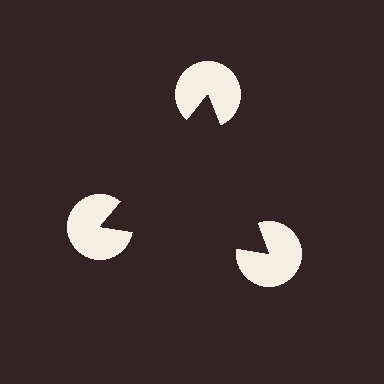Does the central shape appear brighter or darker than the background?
It typically appears slightly darker than the background, even though no actual brightness change is drawn.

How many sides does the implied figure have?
3 sides.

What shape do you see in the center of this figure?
An illusory triangle — its edges are inferred from the aligned wedge cuts in the pac-man discs, not physically drawn.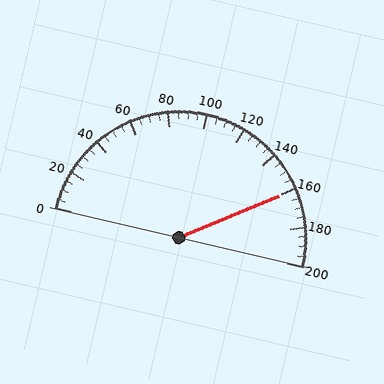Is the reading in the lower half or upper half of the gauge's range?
The reading is in the upper half of the range (0 to 200).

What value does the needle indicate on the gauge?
The needle indicates approximately 160.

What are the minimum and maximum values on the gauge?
The gauge ranges from 0 to 200.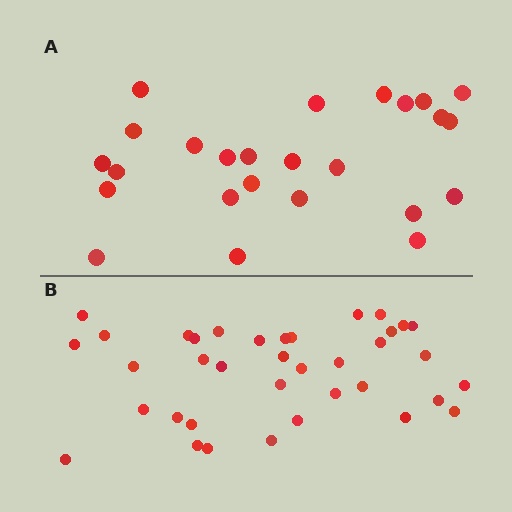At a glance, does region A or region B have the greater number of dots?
Region B (the bottom region) has more dots.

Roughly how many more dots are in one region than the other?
Region B has roughly 12 or so more dots than region A.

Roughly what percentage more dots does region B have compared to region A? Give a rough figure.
About 50% more.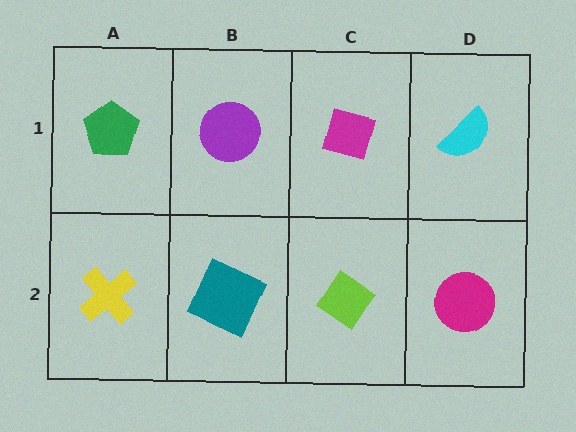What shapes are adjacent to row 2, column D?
A cyan semicircle (row 1, column D), a lime diamond (row 2, column C).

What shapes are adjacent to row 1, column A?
A yellow cross (row 2, column A), a purple circle (row 1, column B).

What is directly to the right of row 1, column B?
A magenta diamond.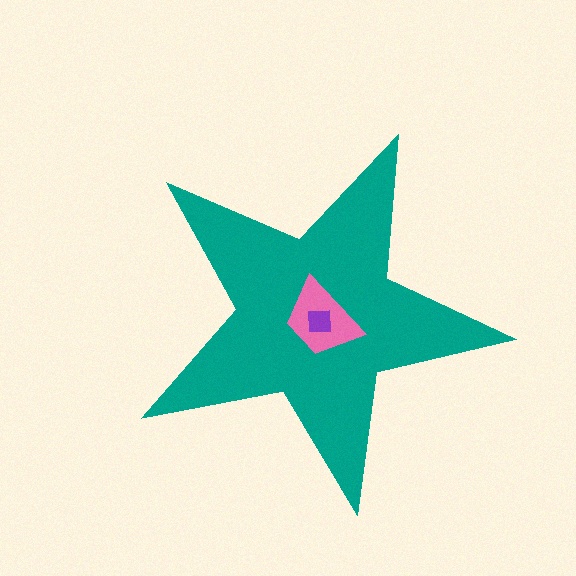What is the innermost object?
The purple square.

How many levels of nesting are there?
3.